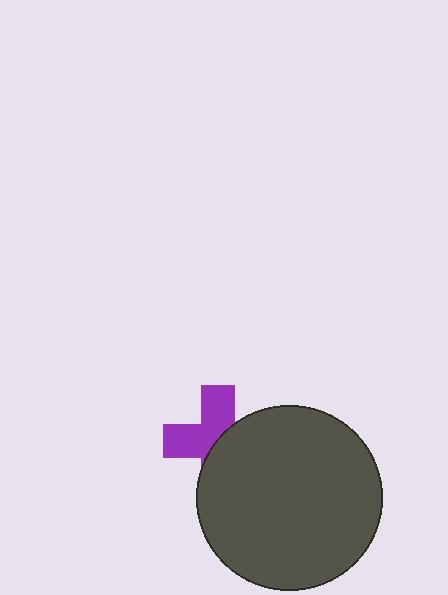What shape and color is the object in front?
The object in front is a dark gray circle.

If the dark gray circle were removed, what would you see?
You would see the complete purple cross.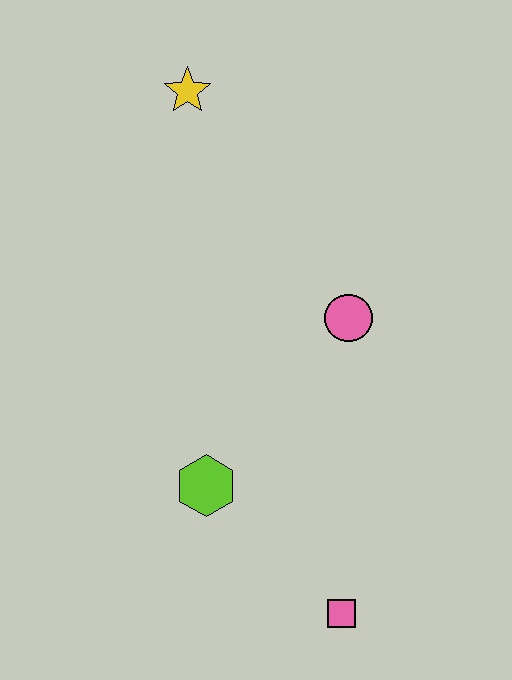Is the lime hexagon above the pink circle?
No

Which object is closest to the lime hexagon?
The pink square is closest to the lime hexagon.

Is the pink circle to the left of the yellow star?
No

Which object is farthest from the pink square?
The yellow star is farthest from the pink square.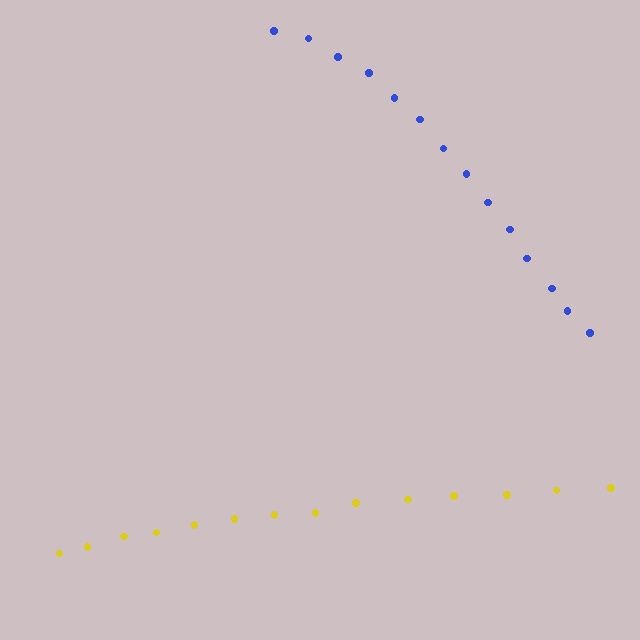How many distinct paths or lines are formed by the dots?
There are 2 distinct paths.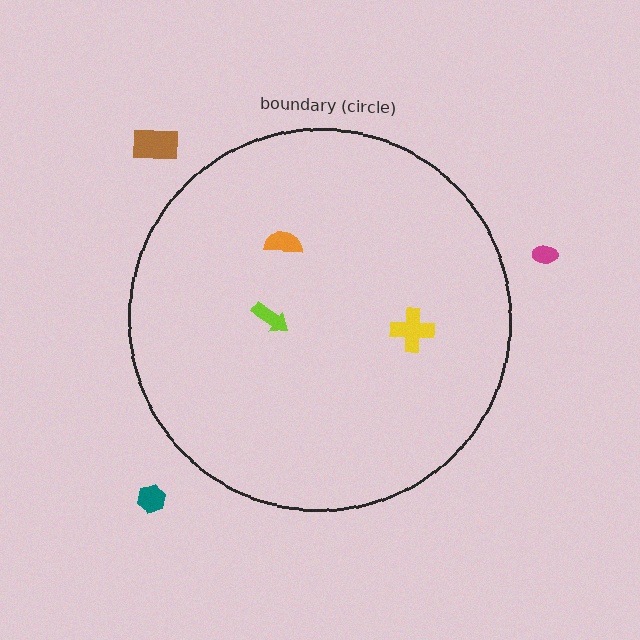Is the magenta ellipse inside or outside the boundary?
Outside.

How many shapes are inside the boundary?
3 inside, 3 outside.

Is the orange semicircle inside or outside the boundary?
Inside.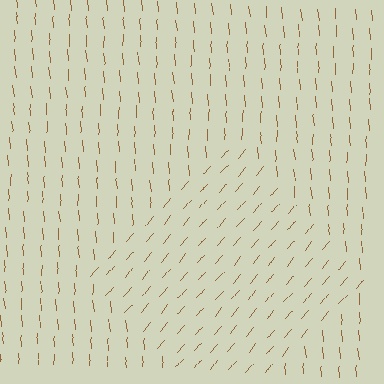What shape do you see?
I see a diamond.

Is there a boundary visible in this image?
Yes, there is a texture boundary formed by a change in line orientation.